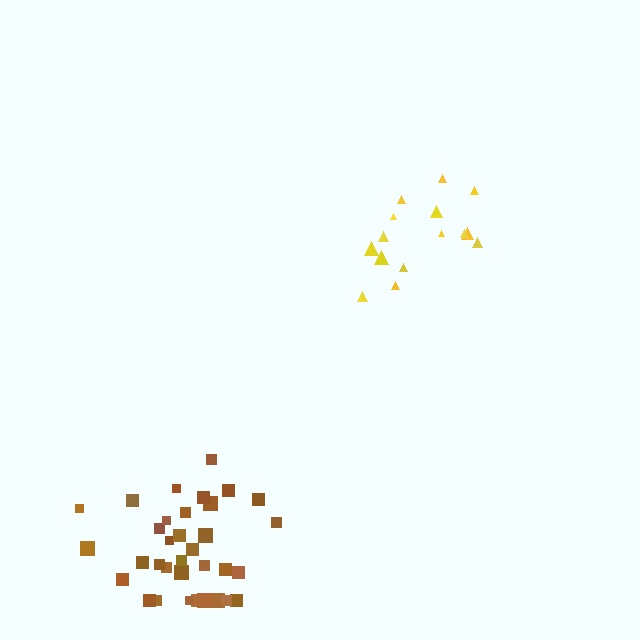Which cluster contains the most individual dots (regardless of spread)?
Brown (34).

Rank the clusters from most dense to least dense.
brown, yellow.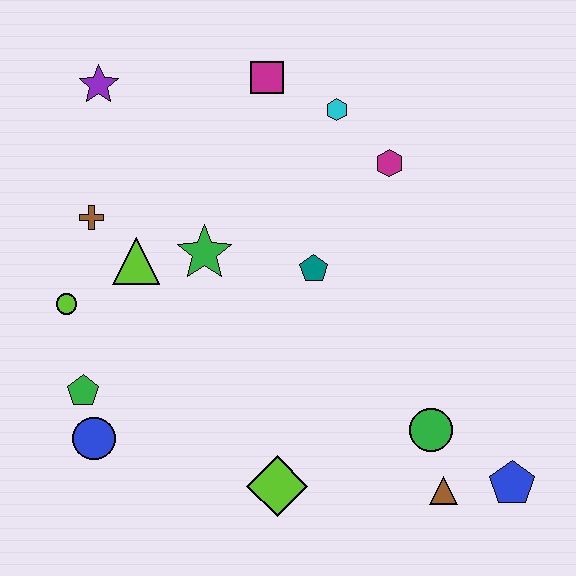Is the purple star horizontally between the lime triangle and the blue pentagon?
No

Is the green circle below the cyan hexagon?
Yes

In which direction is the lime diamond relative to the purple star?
The lime diamond is below the purple star.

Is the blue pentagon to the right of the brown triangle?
Yes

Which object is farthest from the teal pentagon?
The blue pentagon is farthest from the teal pentagon.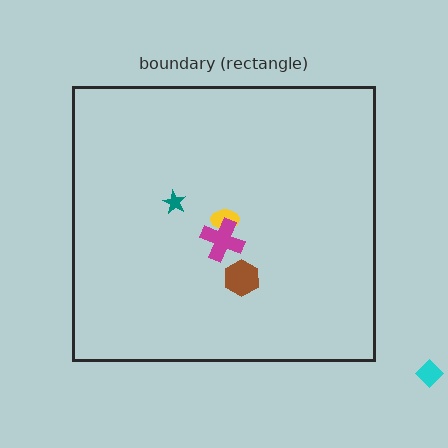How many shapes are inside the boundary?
4 inside, 1 outside.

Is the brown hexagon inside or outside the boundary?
Inside.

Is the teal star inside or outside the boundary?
Inside.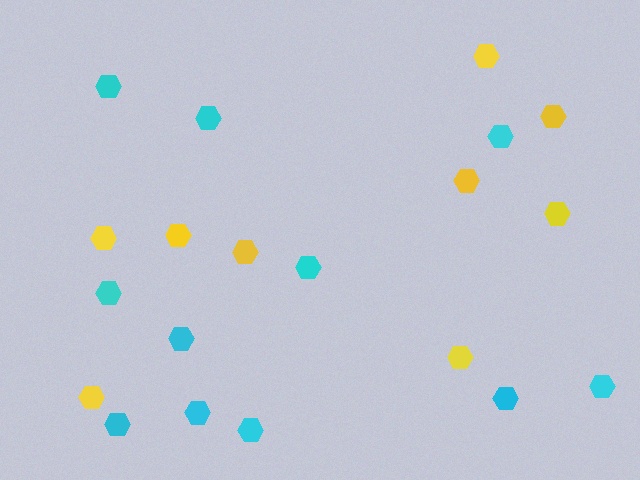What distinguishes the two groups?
There are 2 groups: one group of cyan hexagons (11) and one group of yellow hexagons (9).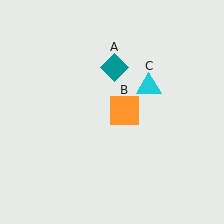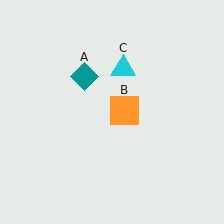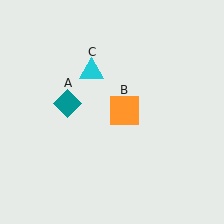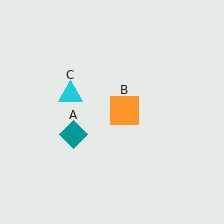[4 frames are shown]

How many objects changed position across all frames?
2 objects changed position: teal diamond (object A), cyan triangle (object C).